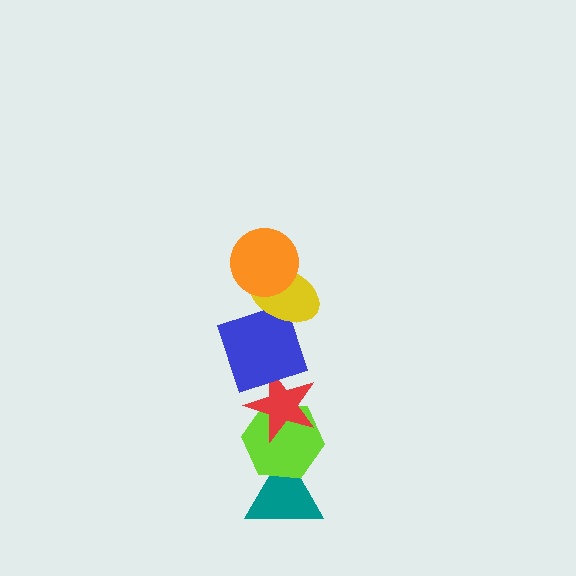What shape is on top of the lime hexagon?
The red star is on top of the lime hexagon.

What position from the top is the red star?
The red star is 4th from the top.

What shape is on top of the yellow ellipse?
The orange circle is on top of the yellow ellipse.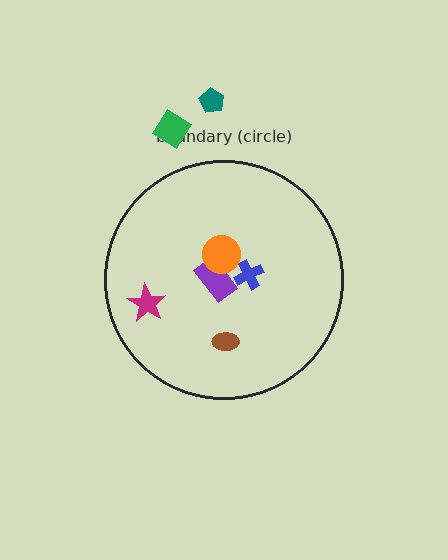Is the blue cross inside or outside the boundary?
Inside.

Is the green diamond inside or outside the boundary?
Outside.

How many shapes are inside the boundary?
5 inside, 2 outside.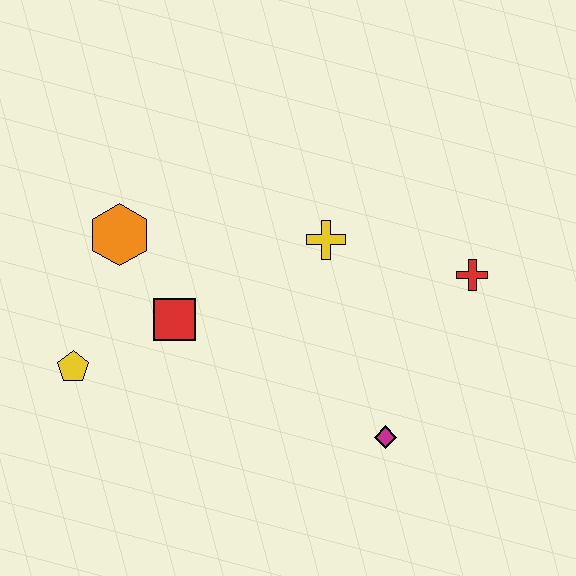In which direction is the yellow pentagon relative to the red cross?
The yellow pentagon is to the left of the red cross.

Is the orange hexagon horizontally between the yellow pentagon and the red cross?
Yes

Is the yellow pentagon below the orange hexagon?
Yes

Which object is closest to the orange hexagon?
The red square is closest to the orange hexagon.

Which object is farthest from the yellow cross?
The yellow pentagon is farthest from the yellow cross.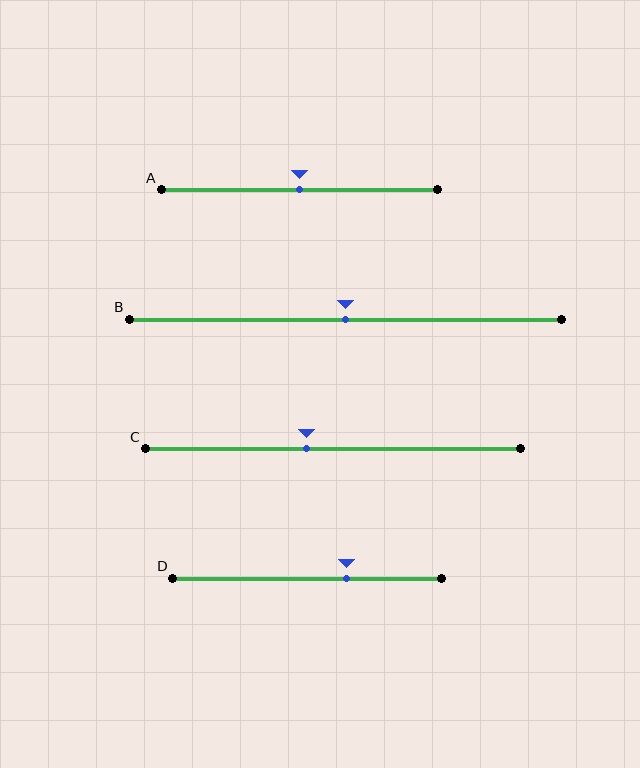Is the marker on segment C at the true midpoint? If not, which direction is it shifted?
No, the marker on segment C is shifted to the left by about 7% of the segment length.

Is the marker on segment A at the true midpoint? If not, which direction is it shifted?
Yes, the marker on segment A is at the true midpoint.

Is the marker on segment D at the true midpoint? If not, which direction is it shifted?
No, the marker on segment D is shifted to the right by about 15% of the segment length.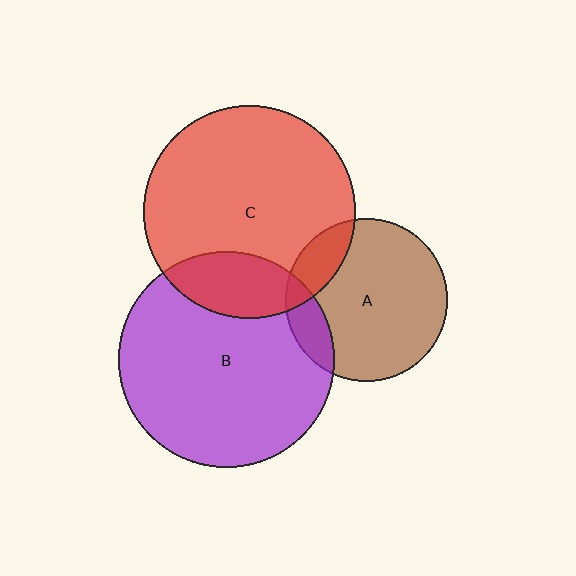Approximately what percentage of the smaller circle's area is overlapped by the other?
Approximately 20%.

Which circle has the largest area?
Circle B (purple).